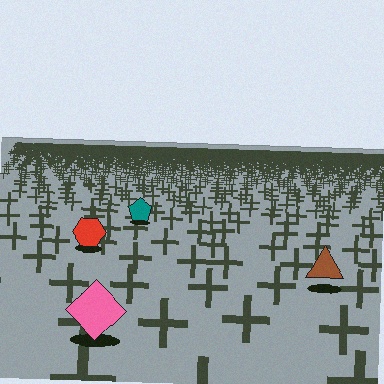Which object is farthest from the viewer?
The teal pentagon is farthest from the viewer. It appears smaller and the ground texture around it is denser.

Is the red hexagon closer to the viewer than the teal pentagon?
Yes. The red hexagon is closer — you can tell from the texture gradient: the ground texture is coarser near it.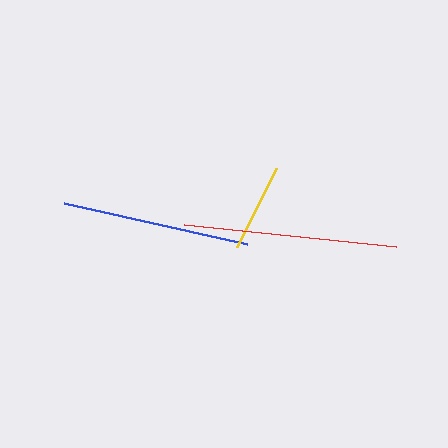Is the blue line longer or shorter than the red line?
The red line is longer than the blue line.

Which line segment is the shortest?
The yellow line is the shortest at approximately 88 pixels.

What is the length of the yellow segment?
The yellow segment is approximately 88 pixels long.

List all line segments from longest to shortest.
From longest to shortest: red, blue, yellow.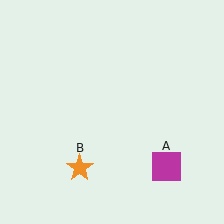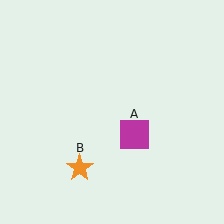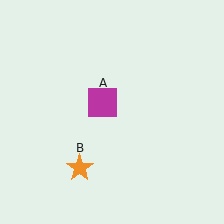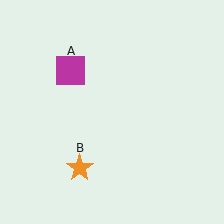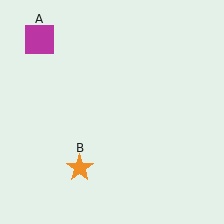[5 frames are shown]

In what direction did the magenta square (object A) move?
The magenta square (object A) moved up and to the left.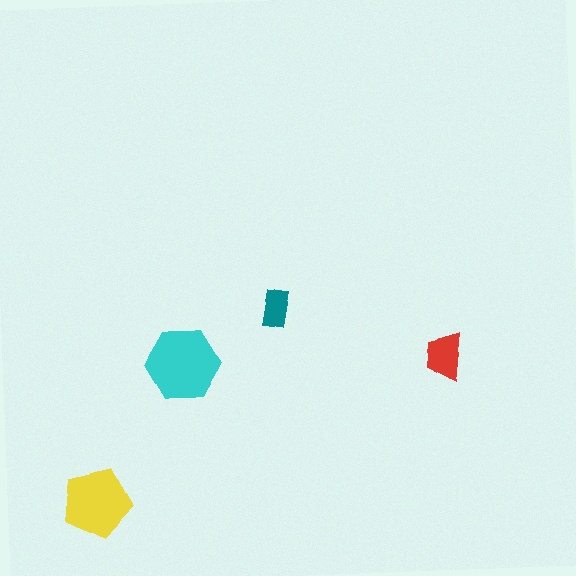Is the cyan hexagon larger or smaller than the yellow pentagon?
Larger.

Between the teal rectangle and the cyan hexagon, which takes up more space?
The cyan hexagon.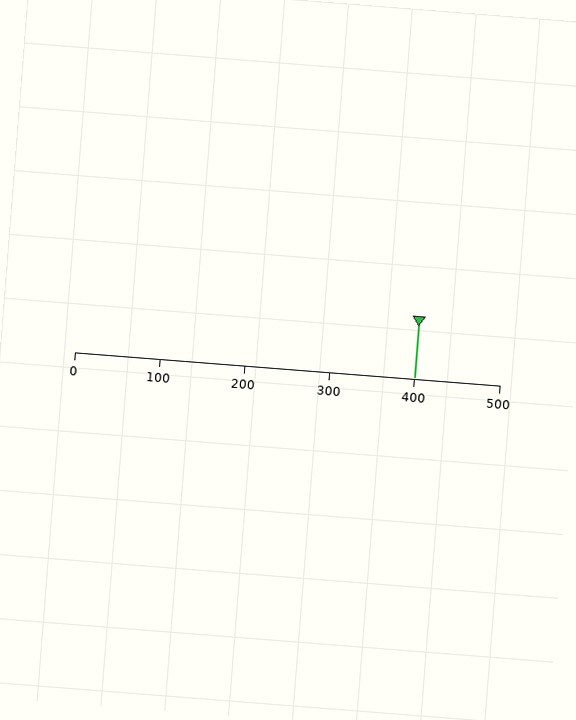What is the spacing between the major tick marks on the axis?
The major ticks are spaced 100 apart.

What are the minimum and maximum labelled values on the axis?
The axis runs from 0 to 500.